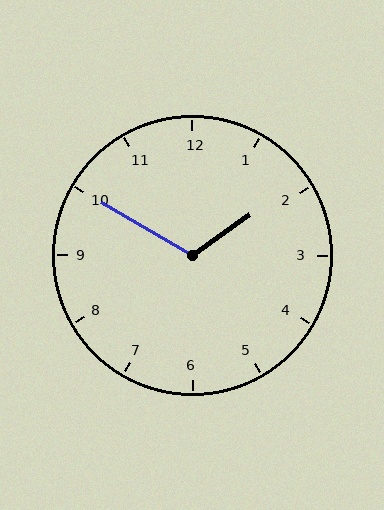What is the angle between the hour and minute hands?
Approximately 115 degrees.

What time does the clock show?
1:50.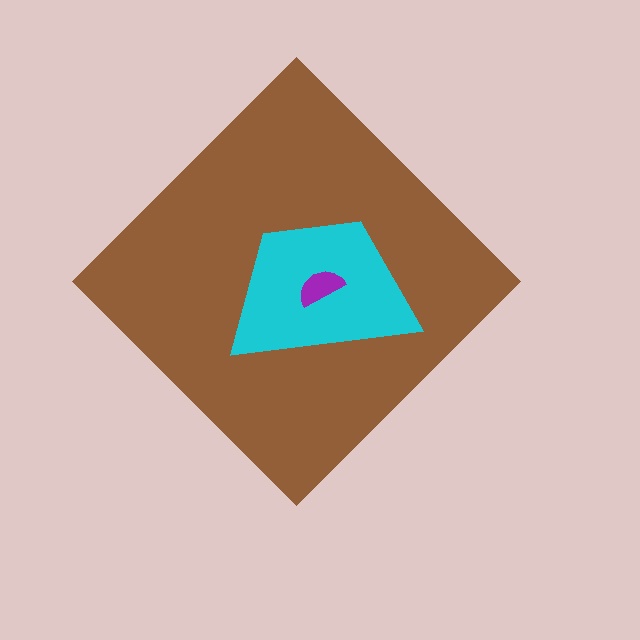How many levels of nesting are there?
3.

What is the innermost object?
The purple semicircle.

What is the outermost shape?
The brown diamond.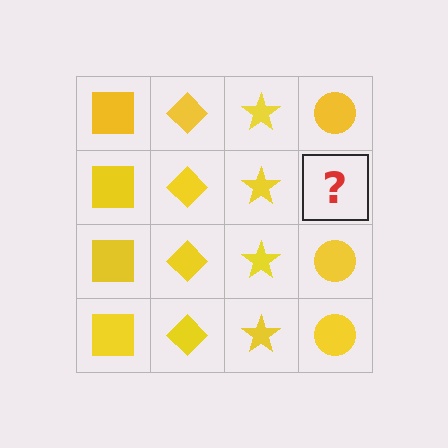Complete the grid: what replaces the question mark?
The question mark should be replaced with a yellow circle.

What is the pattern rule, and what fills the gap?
The rule is that each column has a consistent shape. The gap should be filled with a yellow circle.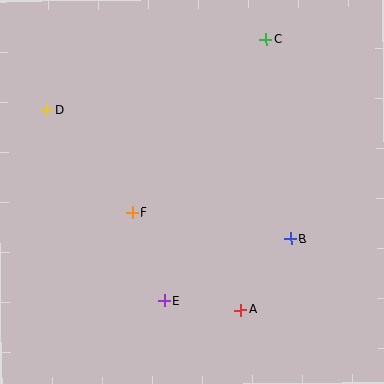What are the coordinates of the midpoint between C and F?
The midpoint between C and F is at (199, 126).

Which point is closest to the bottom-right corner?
Point A is closest to the bottom-right corner.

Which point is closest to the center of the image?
Point F at (132, 212) is closest to the center.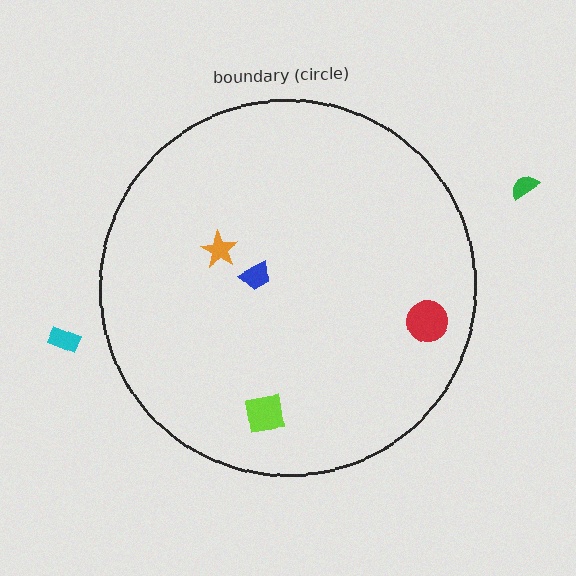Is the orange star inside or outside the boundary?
Inside.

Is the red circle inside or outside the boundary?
Inside.